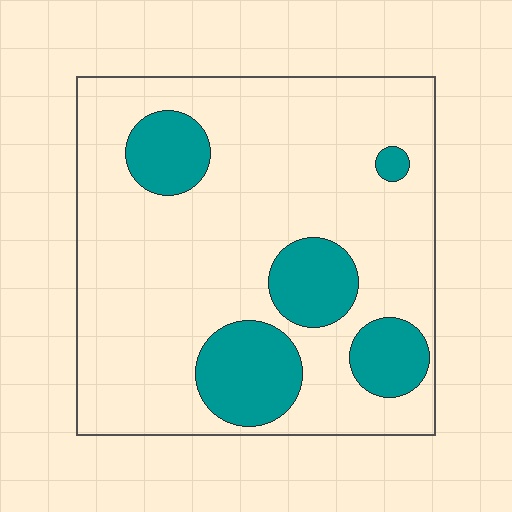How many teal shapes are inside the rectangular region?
5.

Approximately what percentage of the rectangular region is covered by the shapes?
Approximately 20%.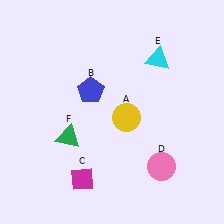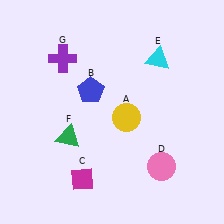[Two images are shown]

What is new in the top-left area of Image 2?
A purple cross (G) was added in the top-left area of Image 2.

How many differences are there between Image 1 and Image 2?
There is 1 difference between the two images.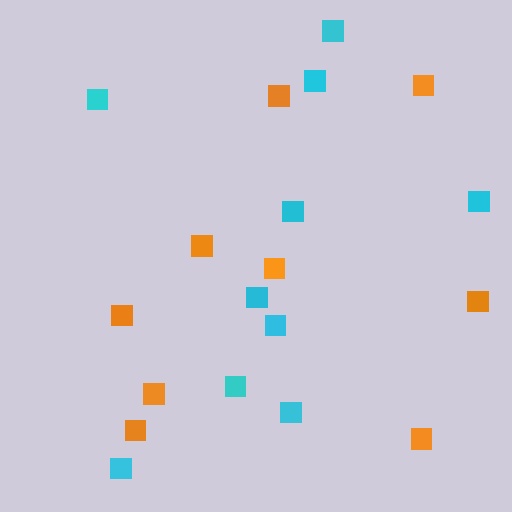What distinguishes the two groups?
There are 2 groups: one group of orange squares (9) and one group of cyan squares (10).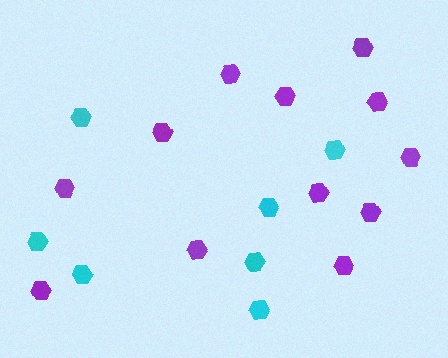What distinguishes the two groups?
There are 2 groups: one group of cyan hexagons (7) and one group of purple hexagons (12).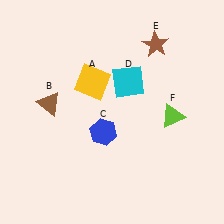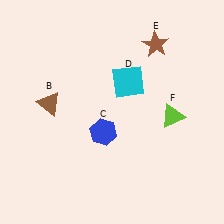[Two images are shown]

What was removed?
The yellow square (A) was removed in Image 2.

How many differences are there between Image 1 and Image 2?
There is 1 difference between the two images.